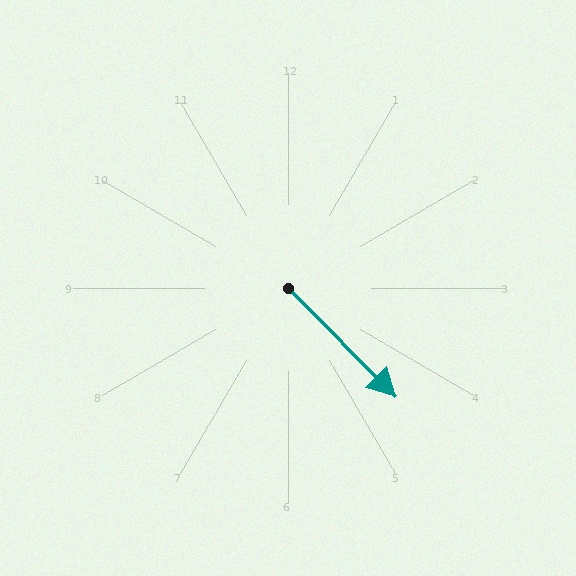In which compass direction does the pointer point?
Southeast.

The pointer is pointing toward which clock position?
Roughly 5 o'clock.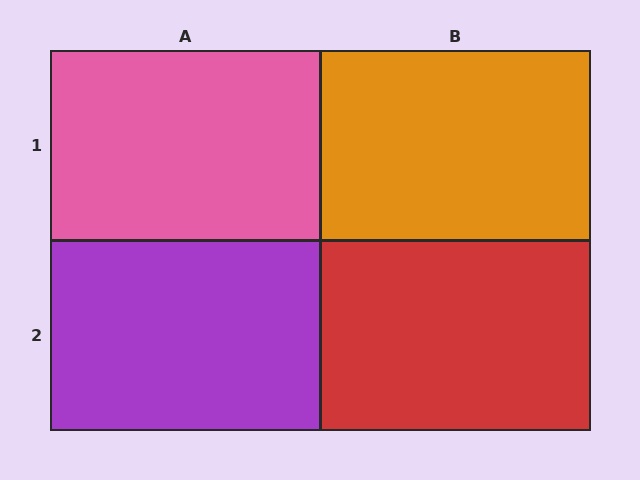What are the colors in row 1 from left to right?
Pink, orange.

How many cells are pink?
1 cell is pink.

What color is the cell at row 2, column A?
Purple.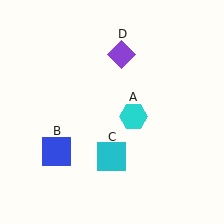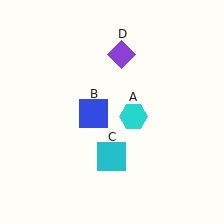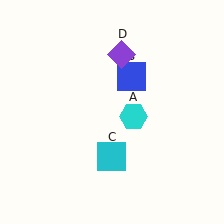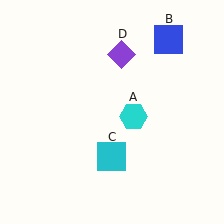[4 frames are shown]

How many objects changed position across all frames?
1 object changed position: blue square (object B).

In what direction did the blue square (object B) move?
The blue square (object B) moved up and to the right.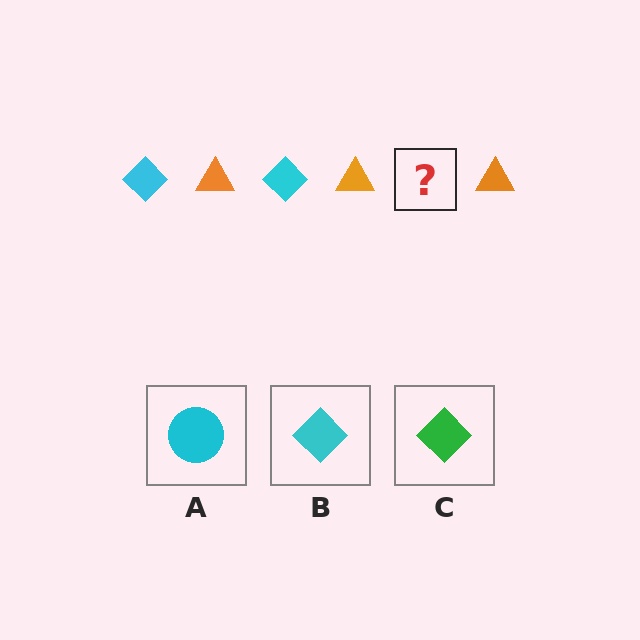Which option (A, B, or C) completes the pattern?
B.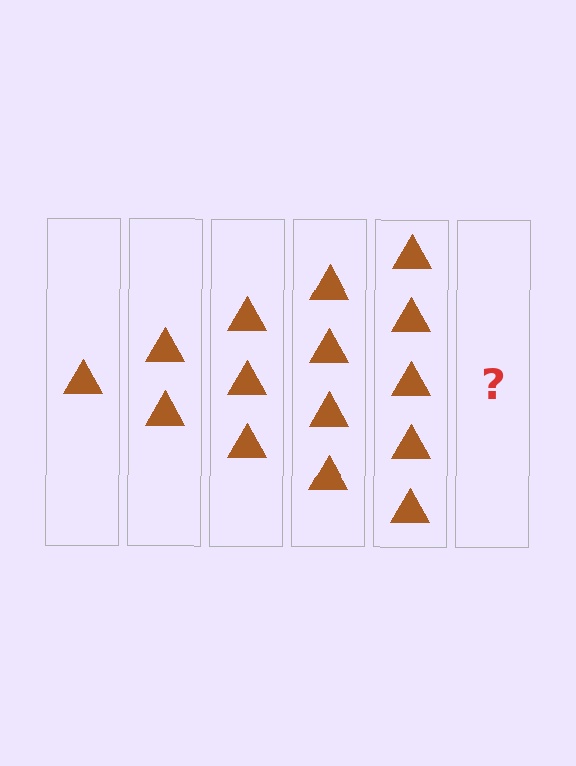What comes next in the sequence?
The next element should be 6 triangles.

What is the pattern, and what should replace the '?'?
The pattern is that each step adds one more triangle. The '?' should be 6 triangles.